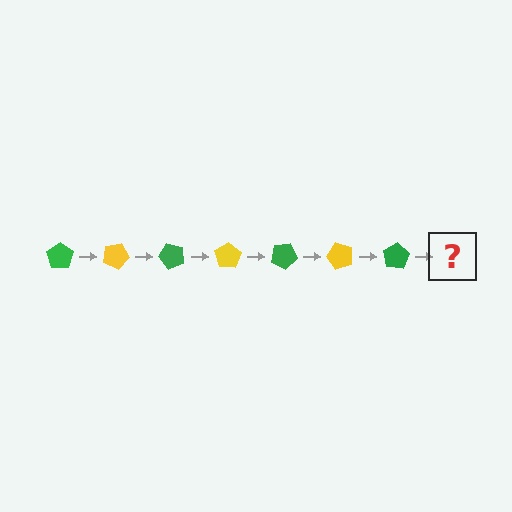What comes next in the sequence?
The next element should be a yellow pentagon, rotated 175 degrees from the start.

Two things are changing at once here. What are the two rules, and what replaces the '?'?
The two rules are that it rotates 25 degrees each step and the color cycles through green and yellow. The '?' should be a yellow pentagon, rotated 175 degrees from the start.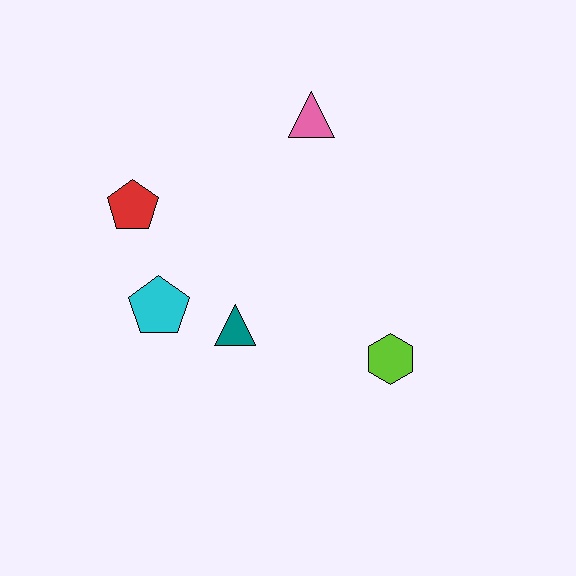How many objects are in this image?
There are 5 objects.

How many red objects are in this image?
There is 1 red object.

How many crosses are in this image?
There are no crosses.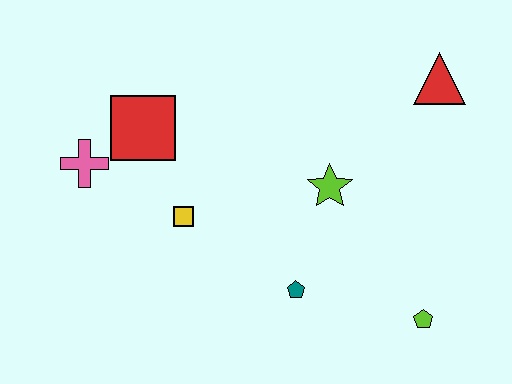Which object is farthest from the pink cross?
The lime pentagon is farthest from the pink cross.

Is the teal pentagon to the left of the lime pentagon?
Yes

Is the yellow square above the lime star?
No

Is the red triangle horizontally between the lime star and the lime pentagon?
No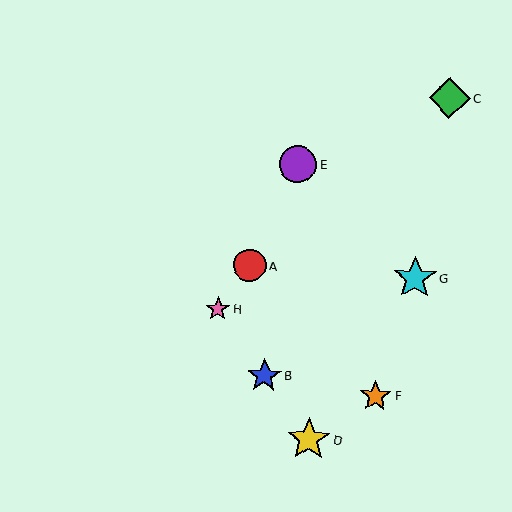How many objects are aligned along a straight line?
3 objects (B, D, H) are aligned along a straight line.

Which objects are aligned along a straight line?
Objects B, D, H are aligned along a straight line.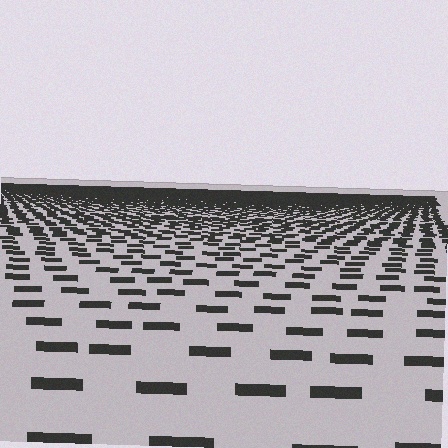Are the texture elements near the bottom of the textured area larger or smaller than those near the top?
Larger. Near the bottom, elements are closer to the viewer and appear at a bigger on-screen size.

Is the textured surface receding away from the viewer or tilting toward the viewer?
The surface is receding away from the viewer. Texture elements get smaller and denser toward the top.